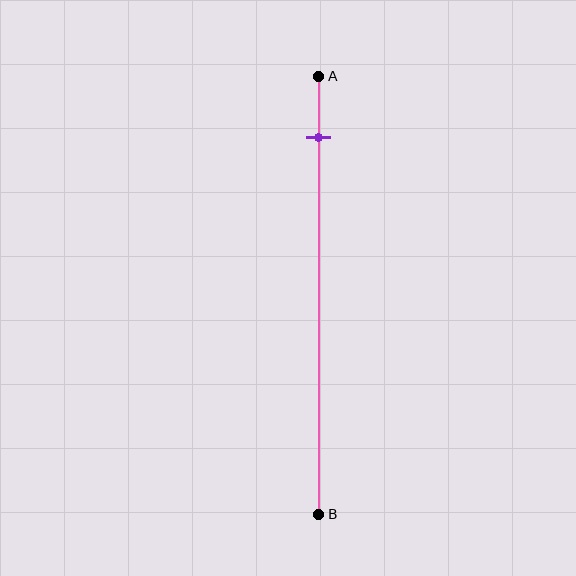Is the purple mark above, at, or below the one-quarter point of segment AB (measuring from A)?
The purple mark is above the one-quarter point of segment AB.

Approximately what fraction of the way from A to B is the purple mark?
The purple mark is approximately 15% of the way from A to B.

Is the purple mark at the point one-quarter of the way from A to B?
No, the mark is at about 15% from A, not at the 25% one-quarter point.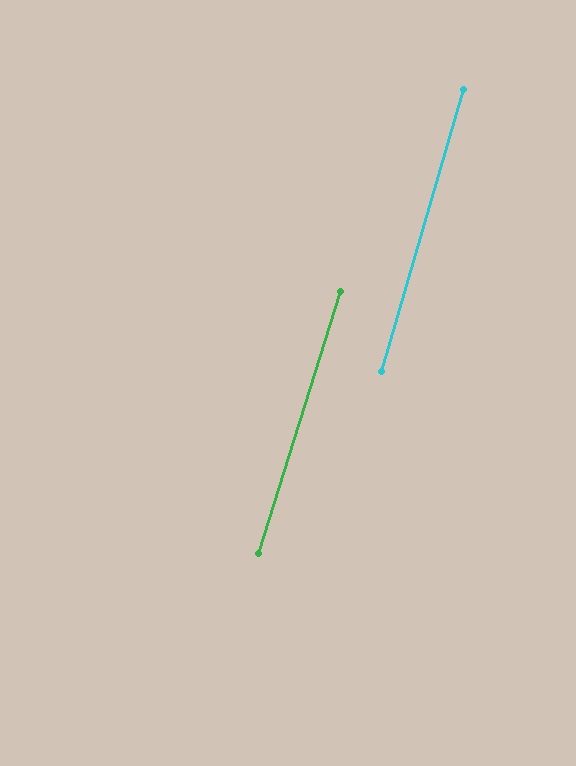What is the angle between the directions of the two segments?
Approximately 1 degree.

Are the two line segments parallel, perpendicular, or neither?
Parallel — their directions differ by only 1.2°.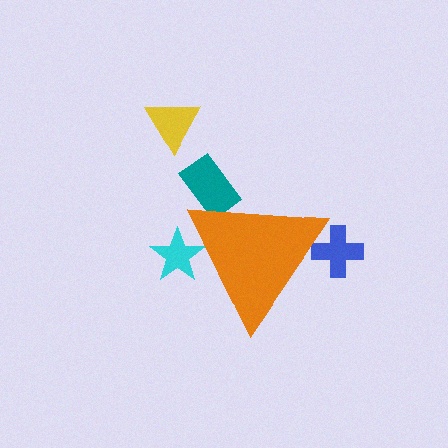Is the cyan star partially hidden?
Yes, the cyan star is partially hidden behind the orange triangle.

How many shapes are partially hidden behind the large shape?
3 shapes are partially hidden.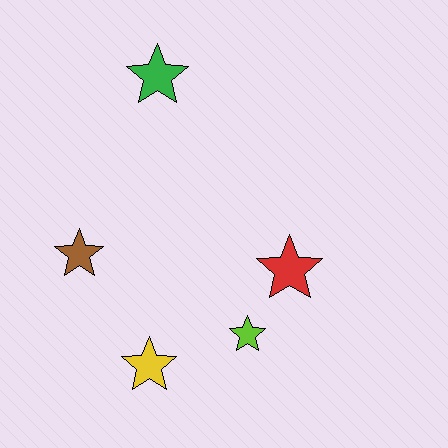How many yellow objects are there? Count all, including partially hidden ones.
There is 1 yellow object.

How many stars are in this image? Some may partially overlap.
There are 5 stars.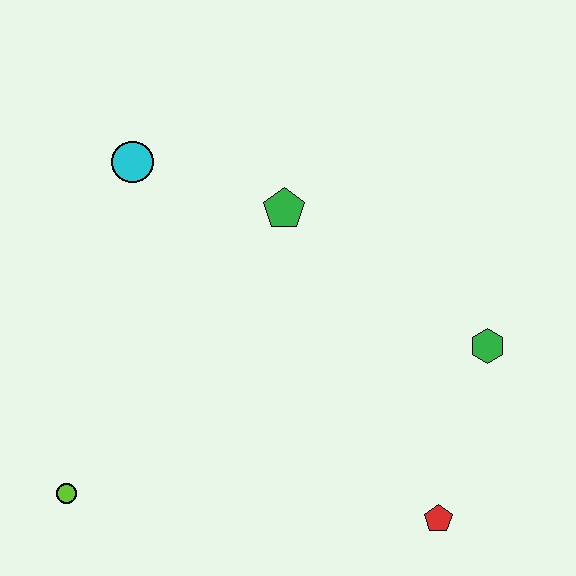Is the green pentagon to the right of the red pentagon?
No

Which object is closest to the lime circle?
The cyan circle is closest to the lime circle.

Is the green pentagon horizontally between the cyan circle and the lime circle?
No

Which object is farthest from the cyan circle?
The red pentagon is farthest from the cyan circle.